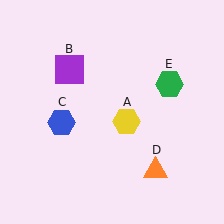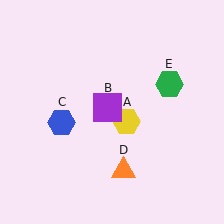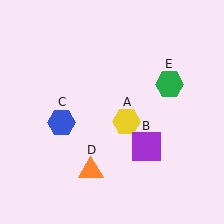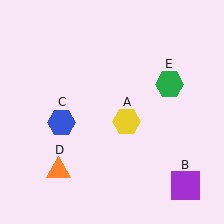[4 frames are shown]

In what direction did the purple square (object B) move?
The purple square (object B) moved down and to the right.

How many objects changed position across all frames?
2 objects changed position: purple square (object B), orange triangle (object D).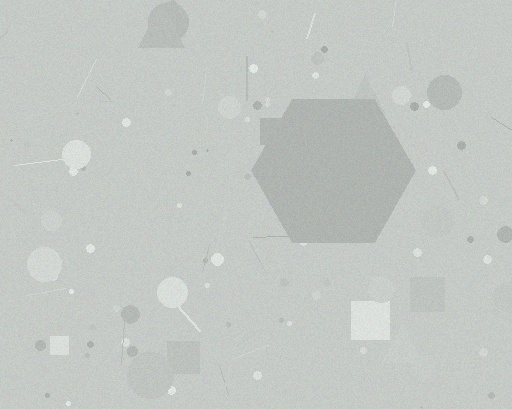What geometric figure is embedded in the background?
A hexagon is embedded in the background.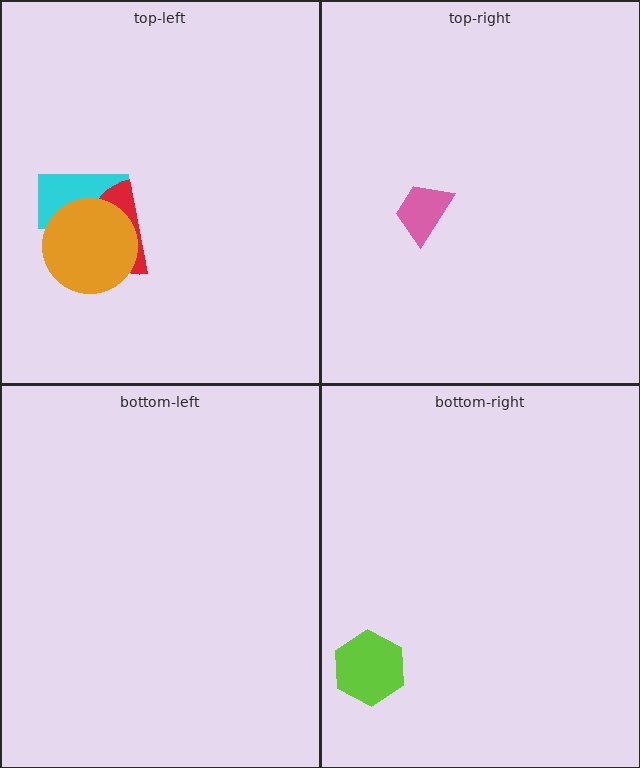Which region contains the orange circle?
The top-left region.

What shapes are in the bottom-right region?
The lime hexagon.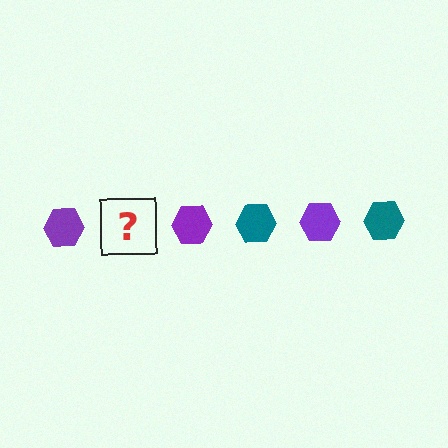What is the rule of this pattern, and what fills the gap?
The rule is that the pattern cycles through purple, teal hexagons. The gap should be filled with a teal hexagon.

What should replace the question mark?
The question mark should be replaced with a teal hexagon.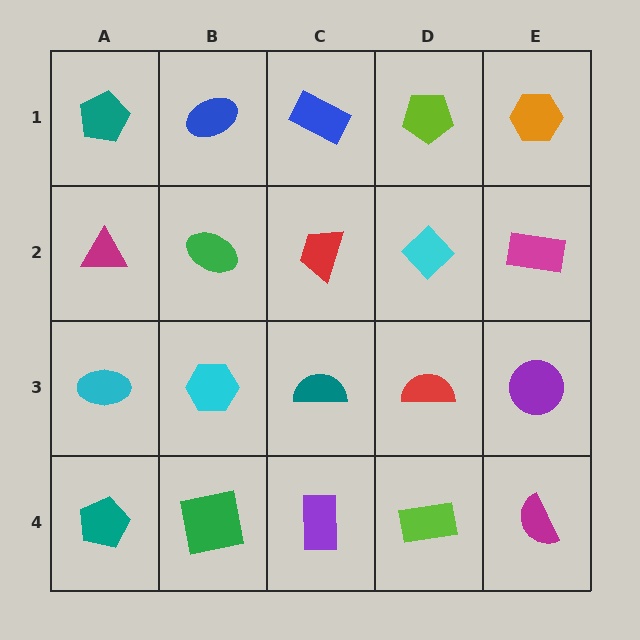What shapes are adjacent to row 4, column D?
A red semicircle (row 3, column D), a purple rectangle (row 4, column C), a magenta semicircle (row 4, column E).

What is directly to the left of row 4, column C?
A green square.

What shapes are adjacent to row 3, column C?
A red trapezoid (row 2, column C), a purple rectangle (row 4, column C), a cyan hexagon (row 3, column B), a red semicircle (row 3, column D).